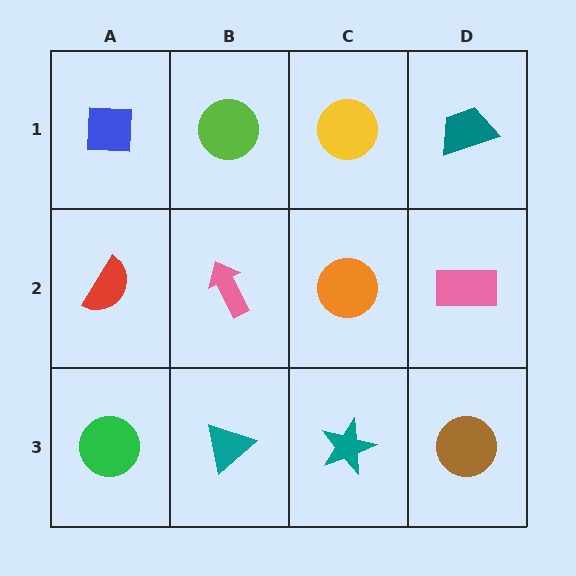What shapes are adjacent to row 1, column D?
A pink rectangle (row 2, column D), a yellow circle (row 1, column C).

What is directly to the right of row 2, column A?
A pink arrow.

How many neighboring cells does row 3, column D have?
2.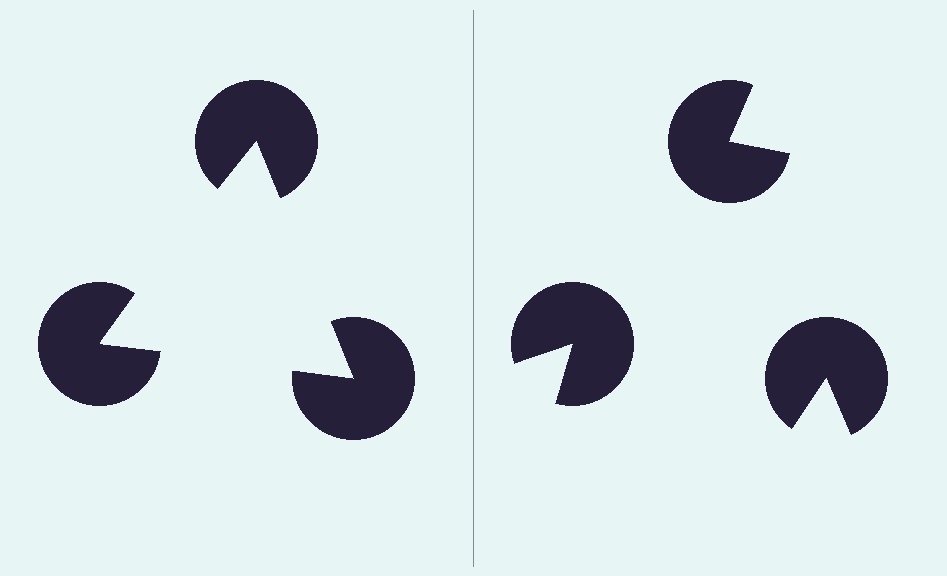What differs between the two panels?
The pac-man discs are positioned identically on both sides; only the wedge orientations differ. On the left they align to a triangle; on the right they are misaligned.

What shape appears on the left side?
An illusory triangle.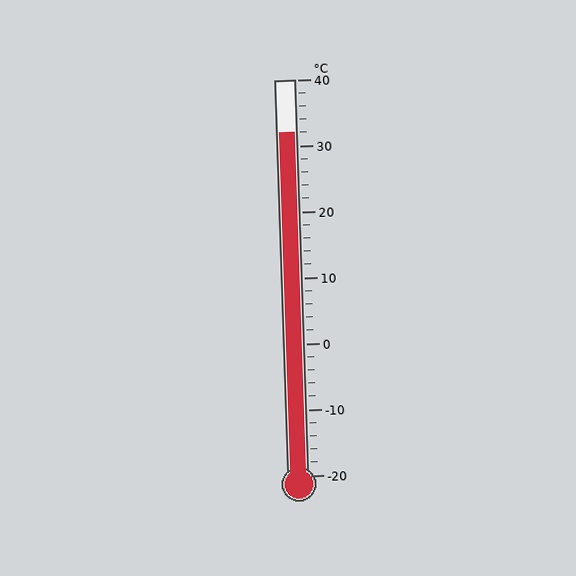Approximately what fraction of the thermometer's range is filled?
The thermometer is filled to approximately 85% of its range.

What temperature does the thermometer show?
The thermometer shows approximately 32°C.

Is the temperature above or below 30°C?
The temperature is above 30°C.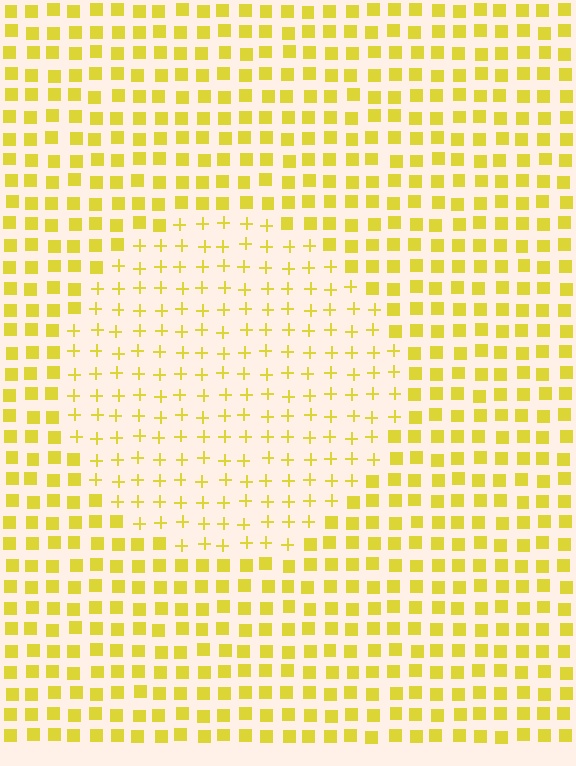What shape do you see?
I see a circle.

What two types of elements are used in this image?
The image uses plus signs inside the circle region and squares outside it.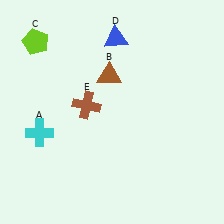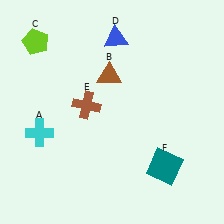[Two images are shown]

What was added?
A teal square (F) was added in Image 2.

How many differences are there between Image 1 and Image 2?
There is 1 difference between the two images.